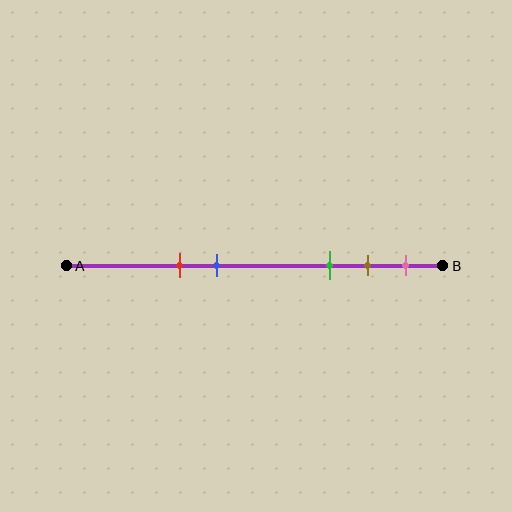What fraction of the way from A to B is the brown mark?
The brown mark is approximately 80% (0.8) of the way from A to B.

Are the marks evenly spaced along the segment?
No, the marks are not evenly spaced.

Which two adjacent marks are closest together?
The brown and pink marks are the closest adjacent pair.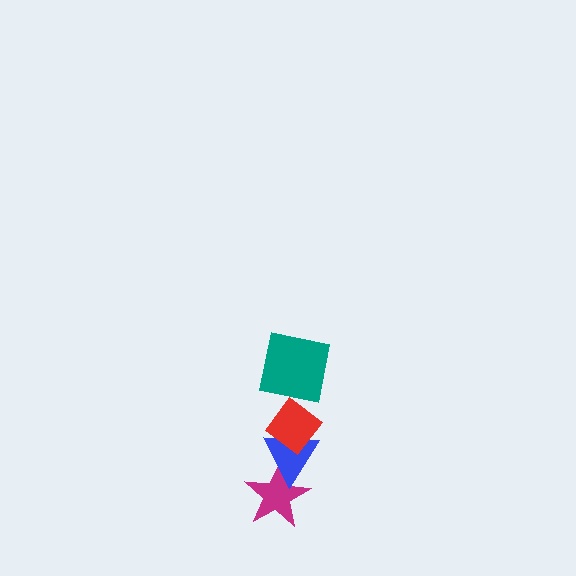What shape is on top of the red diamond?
The teal square is on top of the red diamond.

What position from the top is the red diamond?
The red diamond is 2nd from the top.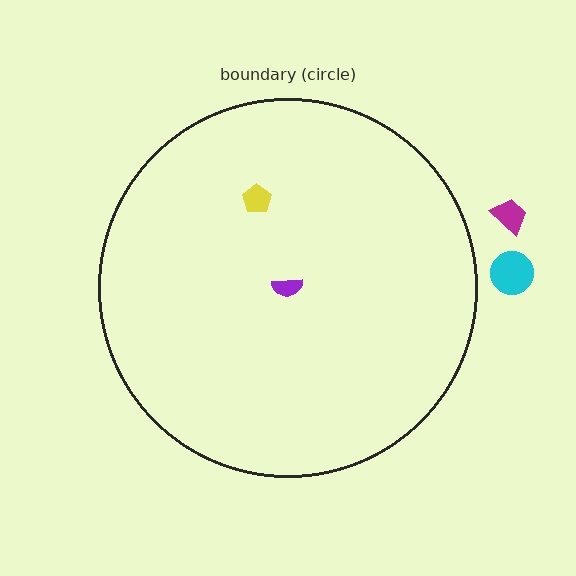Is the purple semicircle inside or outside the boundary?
Inside.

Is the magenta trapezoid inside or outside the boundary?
Outside.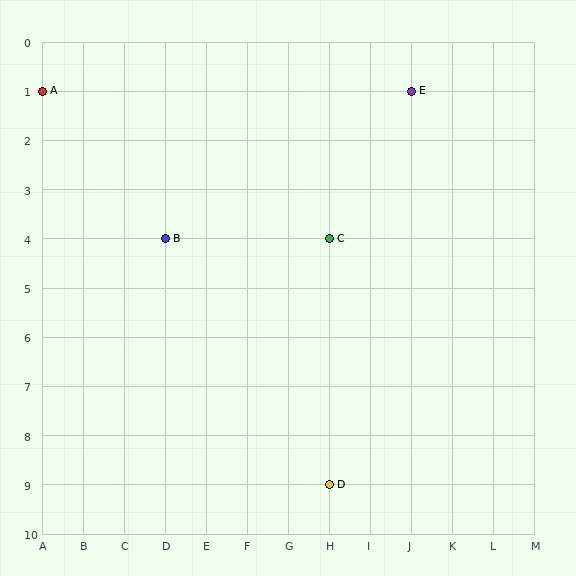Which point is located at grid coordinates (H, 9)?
Point D is at (H, 9).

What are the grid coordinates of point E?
Point E is at grid coordinates (J, 1).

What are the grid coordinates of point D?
Point D is at grid coordinates (H, 9).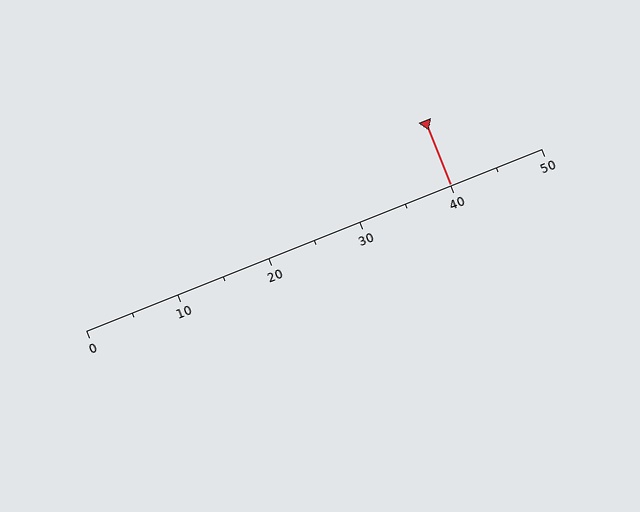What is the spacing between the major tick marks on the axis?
The major ticks are spaced 10 apart.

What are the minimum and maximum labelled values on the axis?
The axis runs from 0 to 50.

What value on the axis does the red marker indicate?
The marker indicates approximately 40.